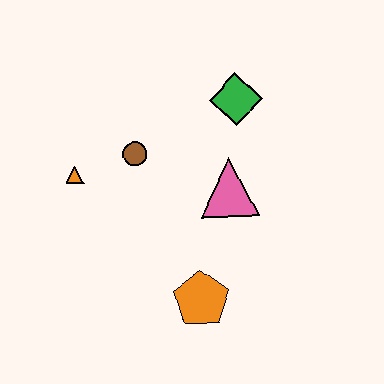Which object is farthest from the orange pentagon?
The green diamond is farthest from the orange pentagon.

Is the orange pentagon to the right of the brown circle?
Yes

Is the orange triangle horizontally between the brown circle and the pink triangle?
No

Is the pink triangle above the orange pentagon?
Yes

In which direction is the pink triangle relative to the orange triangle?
The pink triangle is to the right of the orange triangle.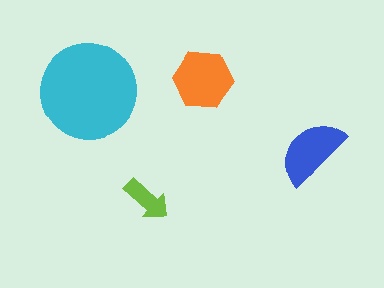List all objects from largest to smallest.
The cyan circle, the orange hexagon, the blue semicircle, the lime arrow.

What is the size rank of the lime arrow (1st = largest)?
4th.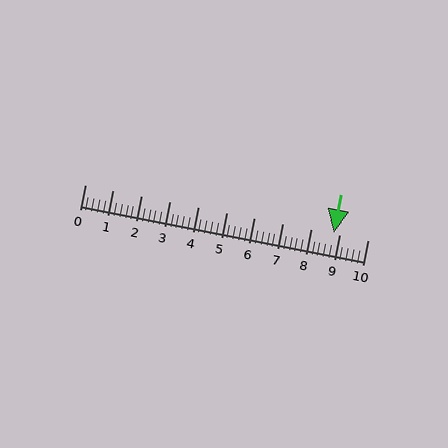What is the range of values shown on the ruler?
The ruler shows values from 0 to 10.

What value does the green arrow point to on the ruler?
The green arrow points to approximately 8.8.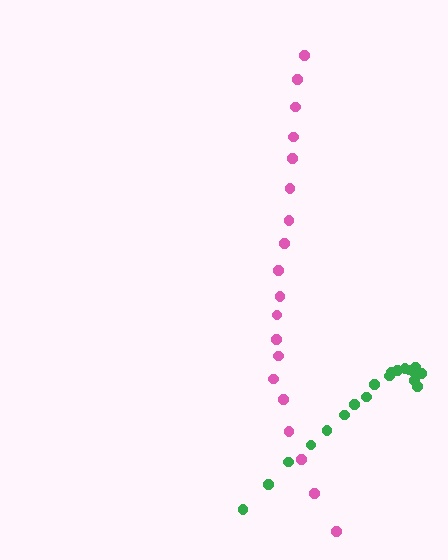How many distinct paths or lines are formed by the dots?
There are 2 distinct paths.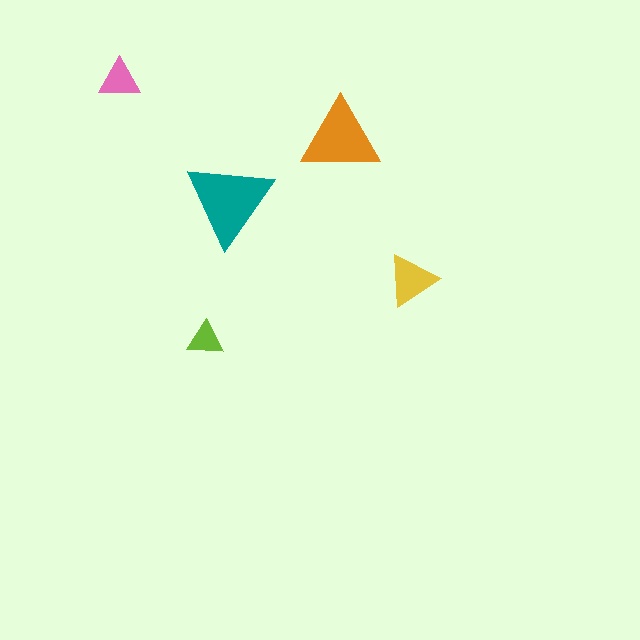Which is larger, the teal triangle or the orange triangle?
The teal one.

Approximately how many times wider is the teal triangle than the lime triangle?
About 2.5 times wider.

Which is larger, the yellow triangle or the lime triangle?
The yellow one.